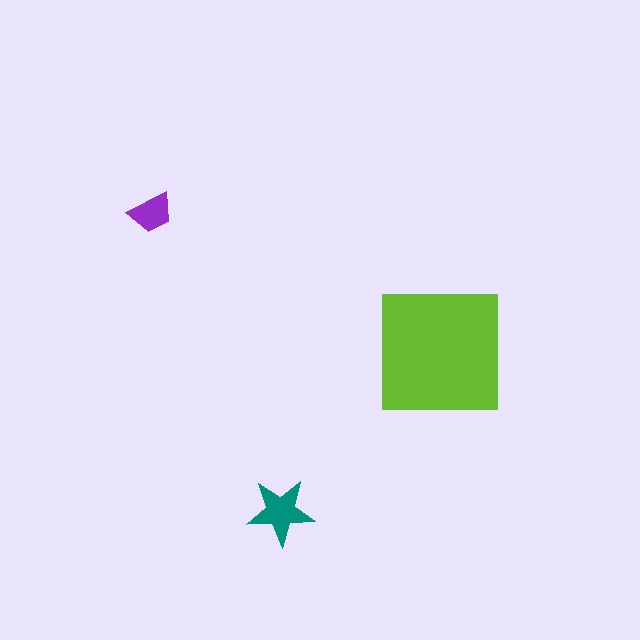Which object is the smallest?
The purple trapezoid.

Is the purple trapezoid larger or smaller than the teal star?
Smaller.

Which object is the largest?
The lime square.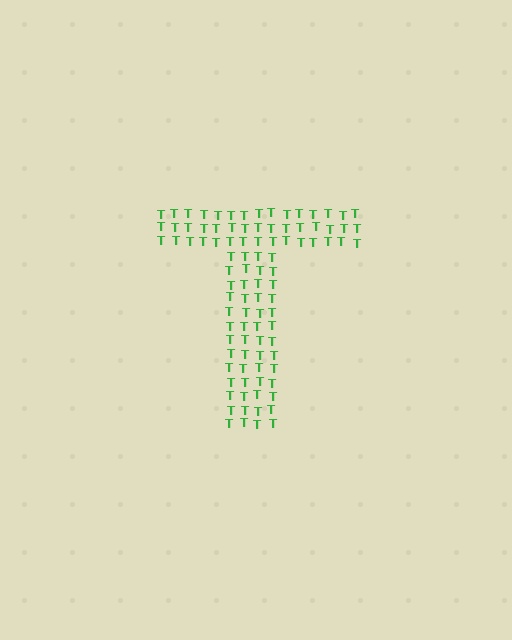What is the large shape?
The large shape is the letter T.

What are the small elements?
The small elements are letter T's.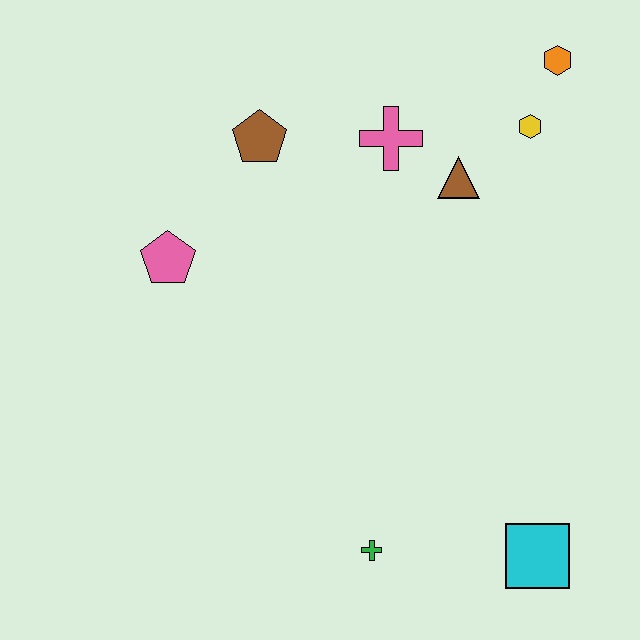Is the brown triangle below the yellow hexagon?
Yes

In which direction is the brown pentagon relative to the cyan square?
The brown pentagon is above the cyan square.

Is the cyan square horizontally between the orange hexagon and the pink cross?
Yes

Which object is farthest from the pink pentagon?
The cyan square is farthest from the pink pentagon.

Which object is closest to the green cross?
The cyan square is closest to the green cross.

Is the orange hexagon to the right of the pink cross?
Yes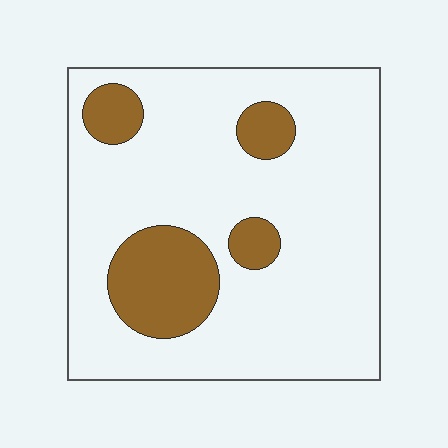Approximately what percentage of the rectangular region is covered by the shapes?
Approximately 20%.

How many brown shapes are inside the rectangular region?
4.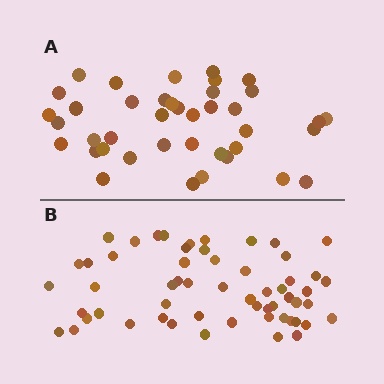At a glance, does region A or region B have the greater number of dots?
Region B (the bottom region) has more dots.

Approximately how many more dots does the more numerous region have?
Region B has approximately 15 more dots than region A.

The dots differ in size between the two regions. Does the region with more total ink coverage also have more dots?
No. Region A has more total ink coverage because its dots are larger, but region B actually contains more individual dots. Total area can be misleading — the number of items is what matters here.